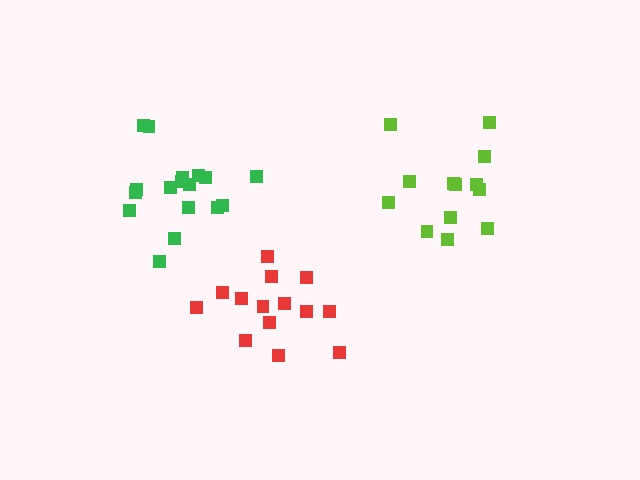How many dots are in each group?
Group 1: 17 dots, Group 2: 14 dots, Group 3: 13 dots (44 total).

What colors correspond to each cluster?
The clusters are colored: green, red, lime.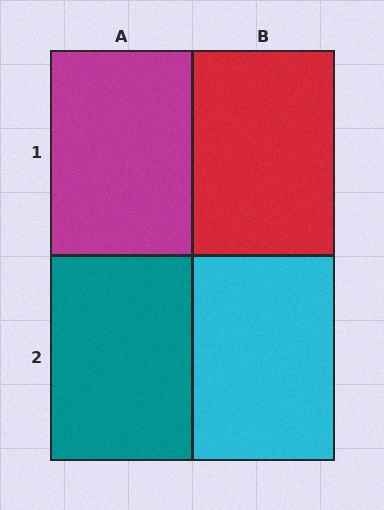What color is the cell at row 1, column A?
Magenta.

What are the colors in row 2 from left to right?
Teal, cyan.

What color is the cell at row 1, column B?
Red.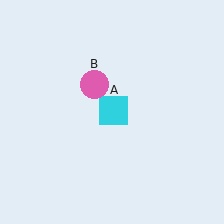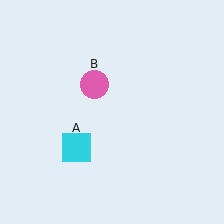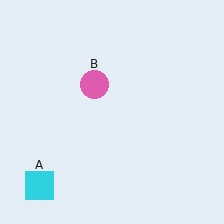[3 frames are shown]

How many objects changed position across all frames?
1 object changed position: cyan square (object A).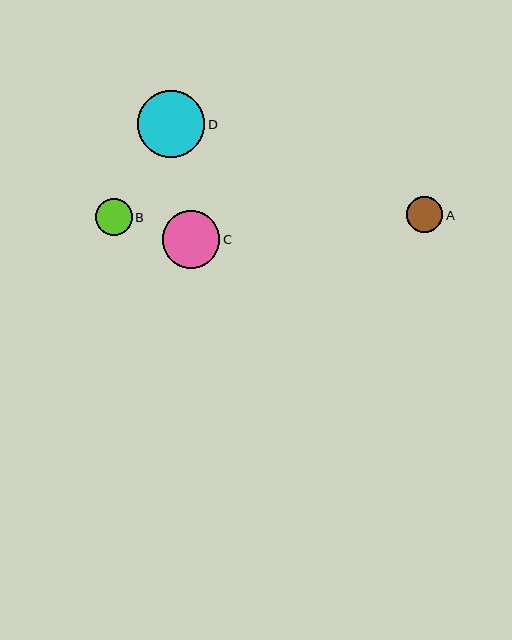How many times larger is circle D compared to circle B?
Circle D is approximately 1.8 times the size of circle B.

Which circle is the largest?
Circle D is the largest with a size of approximately 67 pixels.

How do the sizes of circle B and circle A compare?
Circle B and circle A are approximately the same size.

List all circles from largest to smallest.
From largest to smallest: D, C, B, A.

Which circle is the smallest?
Circle A is the smallest with a size of approximately 36 pixels.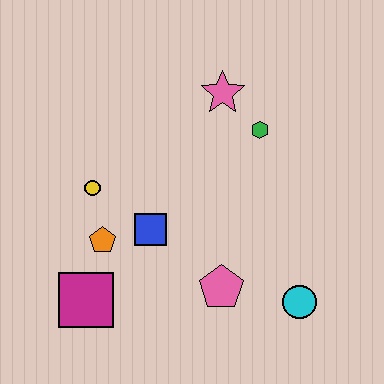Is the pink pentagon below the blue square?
Yes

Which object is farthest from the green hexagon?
The magenta square is farthest from the green hexagon.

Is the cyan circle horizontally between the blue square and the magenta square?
No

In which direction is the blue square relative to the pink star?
The blue square is below the pink star.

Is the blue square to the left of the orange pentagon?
No